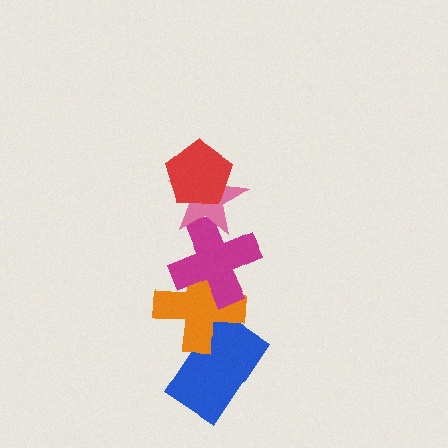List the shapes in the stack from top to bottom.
From top to bottom: the red pentagon, the pink star, the magenta cross, the orange cross, the blue rectangle.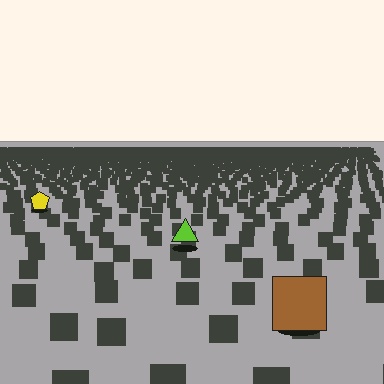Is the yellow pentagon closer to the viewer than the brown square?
No. The brown square is closer — you can tell from the texture gradient: the ground texture is coarser near it.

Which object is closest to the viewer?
The brown square is closest. The texture marks near it are larger and more spread out.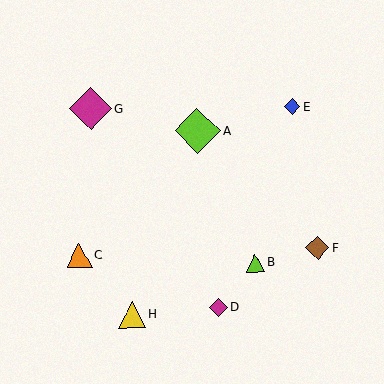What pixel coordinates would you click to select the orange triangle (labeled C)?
Click at (79, 255) to select the orange triangle C.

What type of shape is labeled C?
Shape C is an orange triangle.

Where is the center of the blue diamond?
The center of the blue diamond is at (293, 107).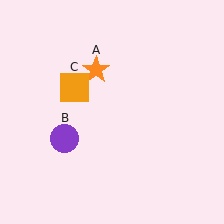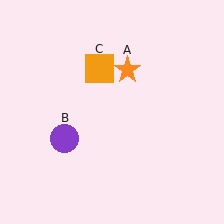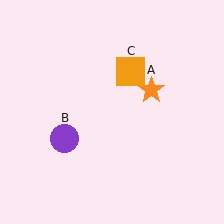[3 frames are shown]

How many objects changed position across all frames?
2 objects changed position: orange star (object A), orange square (object C).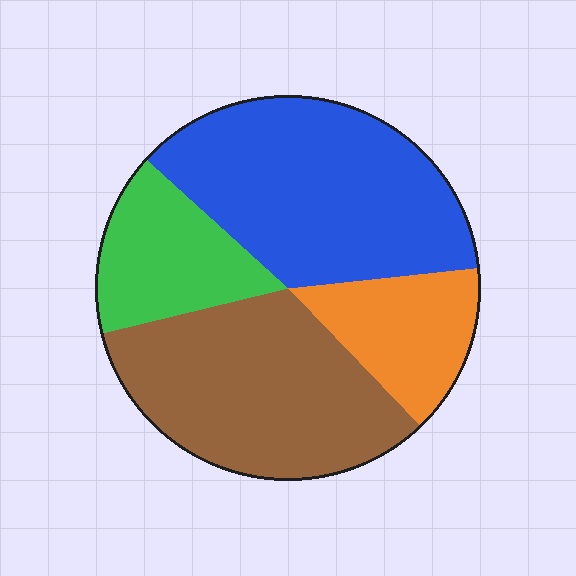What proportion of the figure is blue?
Blue takes up about three eighths (3/8) of the figure.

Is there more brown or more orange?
Brown.